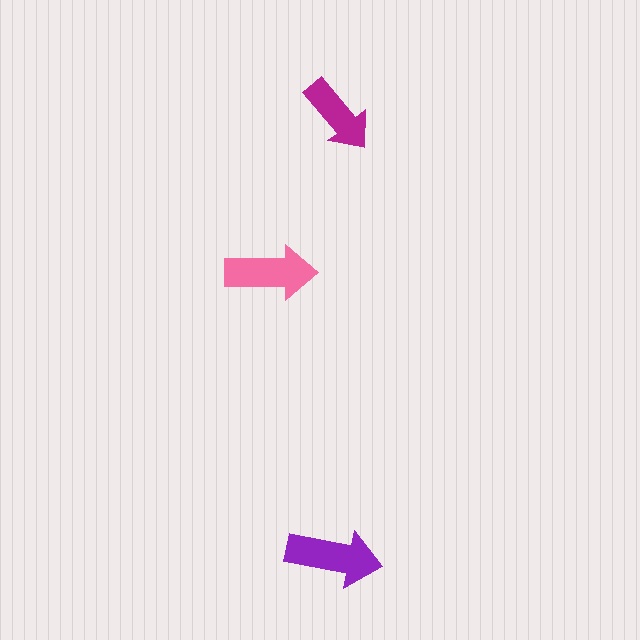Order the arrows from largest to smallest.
the purple one, the pink one, the magenta one.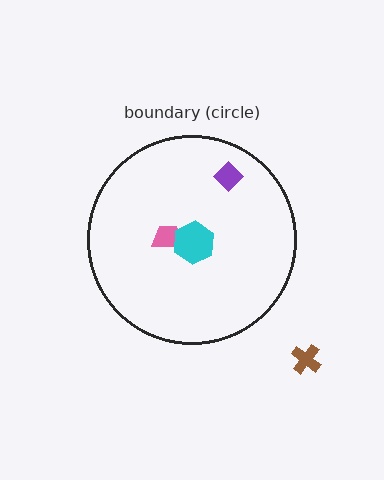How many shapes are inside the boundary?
3 inside, 1 outside.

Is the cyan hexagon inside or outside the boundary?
Inside.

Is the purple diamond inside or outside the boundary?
Inside.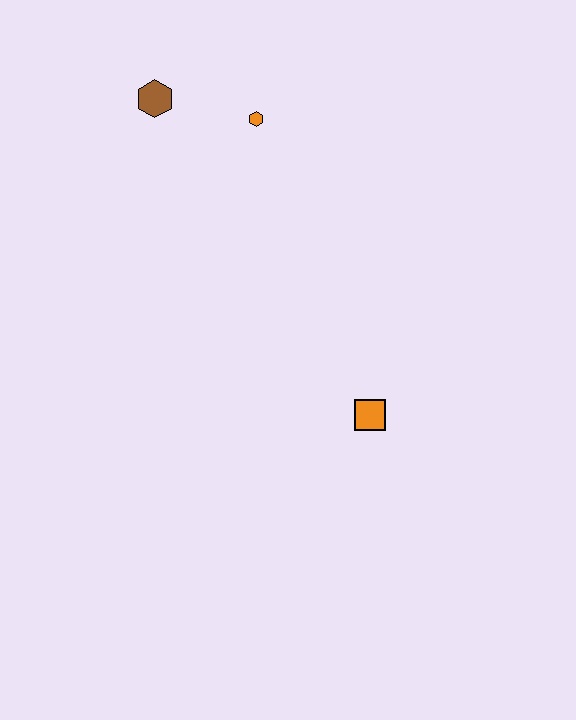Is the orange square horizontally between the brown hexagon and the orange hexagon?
No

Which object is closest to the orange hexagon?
The brown hexagon is closest to the orange hexagon.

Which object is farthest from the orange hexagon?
The orange square is farthest from the orange hexagon.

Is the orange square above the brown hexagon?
No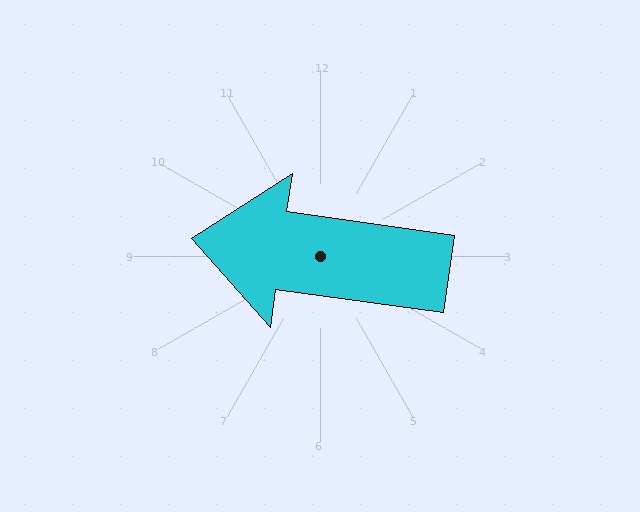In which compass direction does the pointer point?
West.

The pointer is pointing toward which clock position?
Roughly 9 o'clock.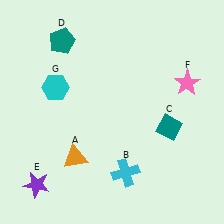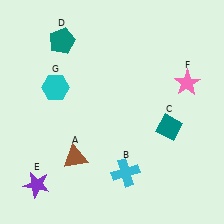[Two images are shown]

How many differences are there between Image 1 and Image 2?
There is 1 difference between the two images.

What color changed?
The triangle (A) changed from orange in Image 1 to brown in Image 2.